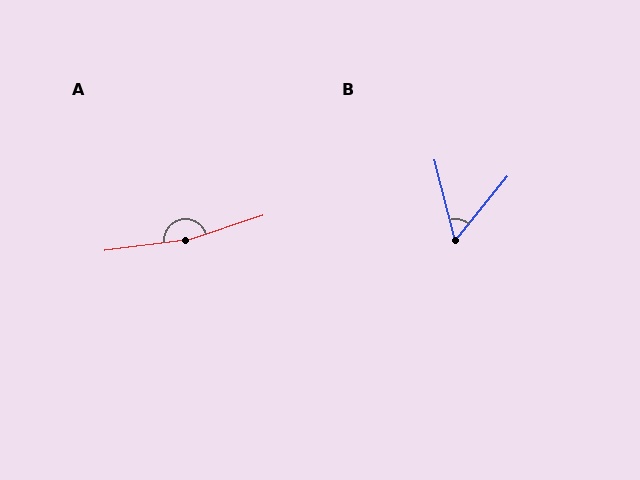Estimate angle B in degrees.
Approximately 53 degrees.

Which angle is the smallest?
B, at approximately 53 degrees.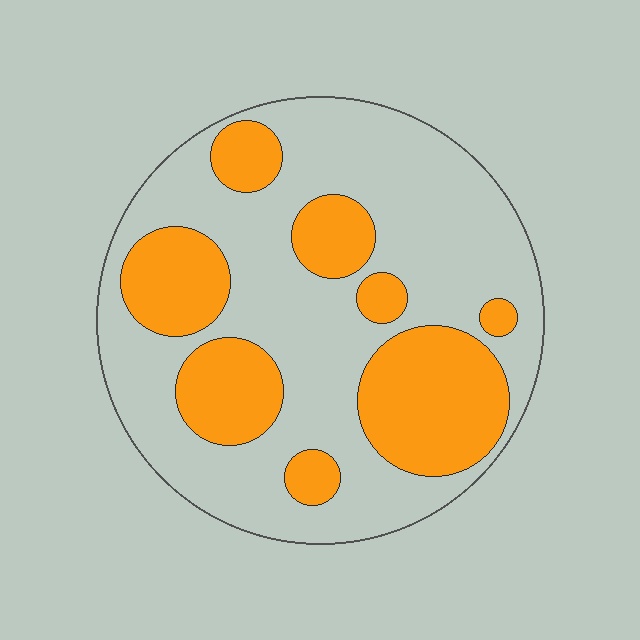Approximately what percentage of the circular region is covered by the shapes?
Approximately 35%.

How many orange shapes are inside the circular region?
8.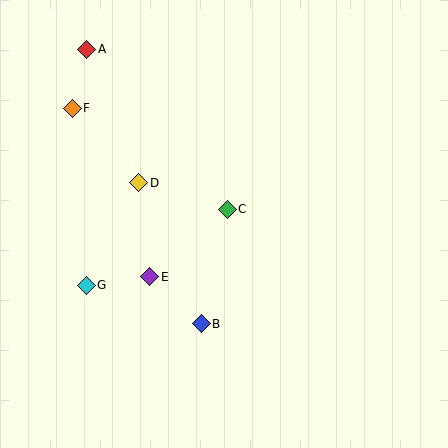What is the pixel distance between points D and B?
The distance between D and B is 154 pixels.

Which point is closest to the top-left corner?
Point A is closest to the top-left corner.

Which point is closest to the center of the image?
Point C at (227, 209) is closest to the center.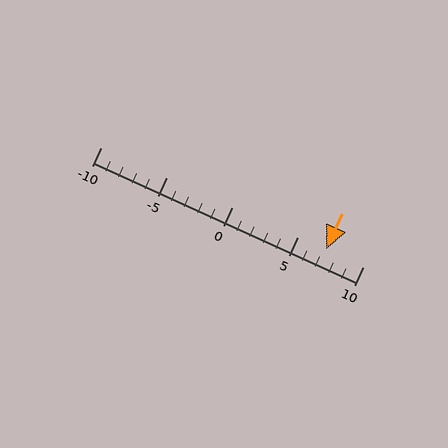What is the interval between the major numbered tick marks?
The major tick marks are spaced 5 units apart.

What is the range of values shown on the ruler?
The ruler shows values from -10 to 10.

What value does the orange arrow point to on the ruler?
The orange arrow points to approximately 7.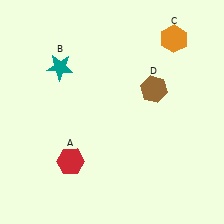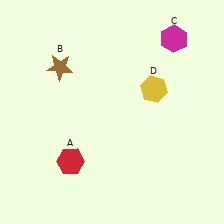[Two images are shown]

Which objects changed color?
B changed from teal to brown. C changed from orange to magenta. D changed from brown to yellow.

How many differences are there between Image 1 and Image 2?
There are 3 differences between the two images.